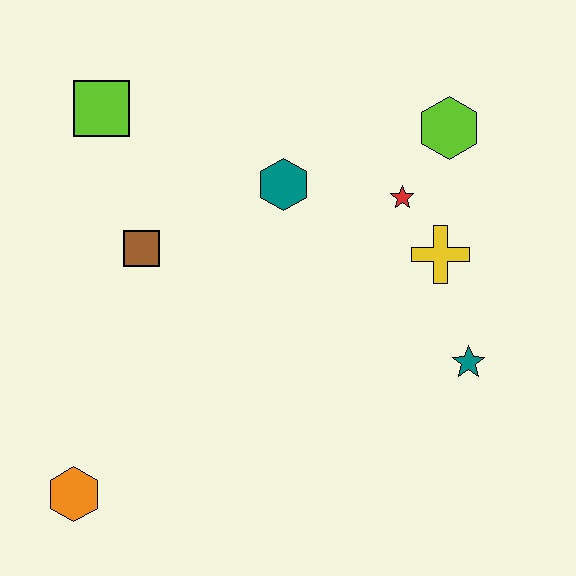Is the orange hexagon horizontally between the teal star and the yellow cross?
No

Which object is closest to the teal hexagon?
The red star is closest to the teal hexagon.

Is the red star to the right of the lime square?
Yes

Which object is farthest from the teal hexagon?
The orange hexagon is farthest from the teal hexagon.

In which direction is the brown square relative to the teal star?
The brown square is to the left of the teal star.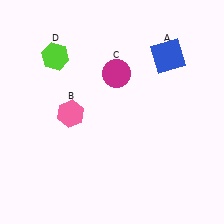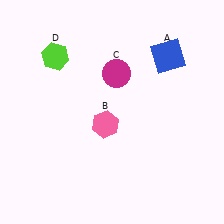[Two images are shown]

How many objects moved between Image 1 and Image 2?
1 object moved between the two images.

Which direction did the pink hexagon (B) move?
The pink hexagon (B) moved right.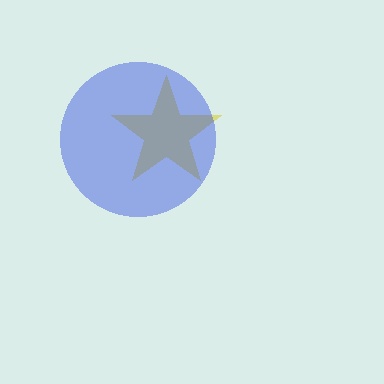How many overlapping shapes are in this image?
There are 2 overlapping shapes in the image.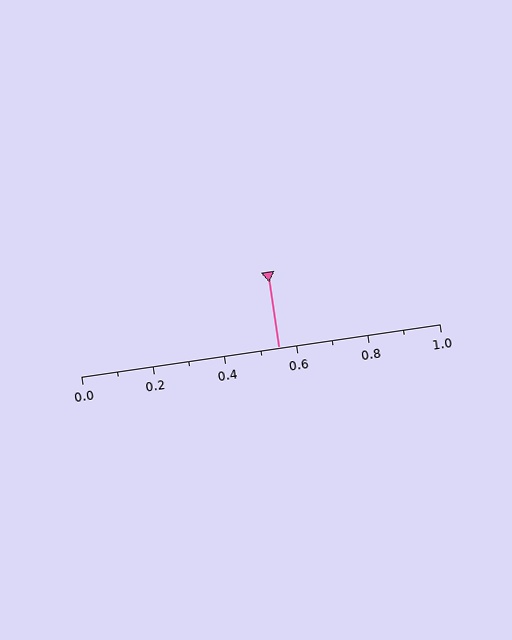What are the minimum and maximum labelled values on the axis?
The axis runs from 0.0 to 1.0.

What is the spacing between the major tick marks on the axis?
The major ticks are spaced 0.2 apart.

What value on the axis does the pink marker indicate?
The marker indicates approximately 0.55.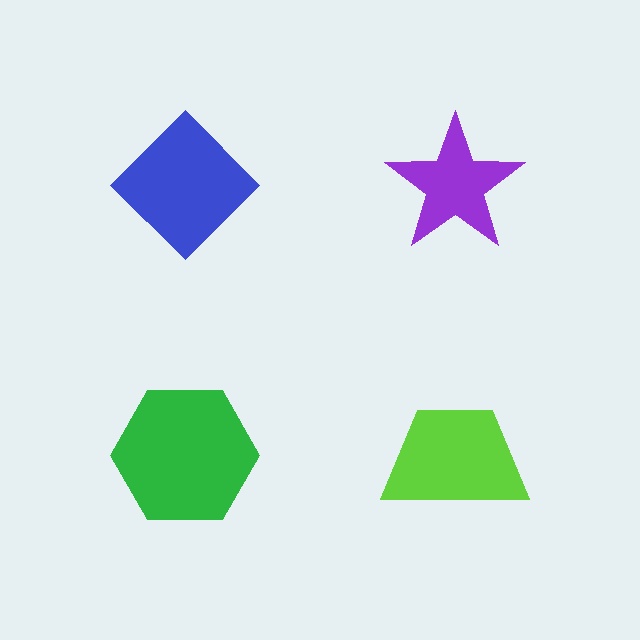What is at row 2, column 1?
A green hexagon.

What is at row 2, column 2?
A lime trapezoid.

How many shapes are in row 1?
2 shapes.